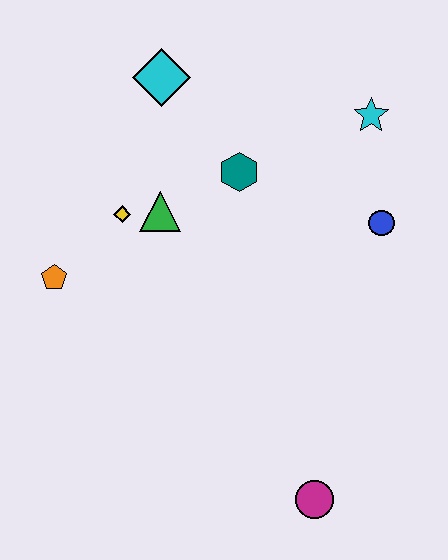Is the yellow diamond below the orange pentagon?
No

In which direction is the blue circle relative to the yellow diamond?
The blue circle is to the right of the yellow diamond.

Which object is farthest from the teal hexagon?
The magenta circle is farthest from the teal hexagon.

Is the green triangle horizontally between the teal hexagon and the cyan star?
No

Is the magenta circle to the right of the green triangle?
Yes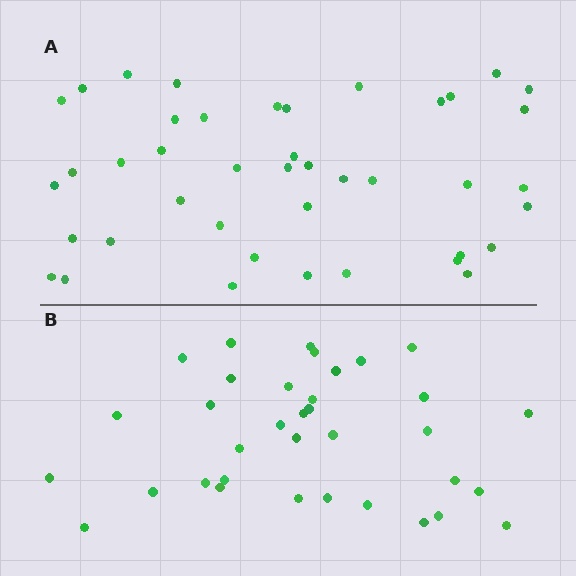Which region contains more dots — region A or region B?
Region A (the top region) has more dots.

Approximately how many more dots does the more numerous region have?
Region A has roughly 8 or so more dots than region B.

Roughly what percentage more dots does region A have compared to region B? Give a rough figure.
About 20% more.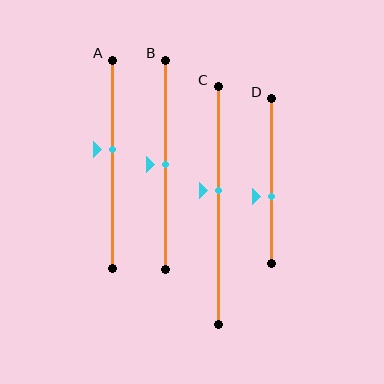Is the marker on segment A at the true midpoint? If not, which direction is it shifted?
No, the marker on segment A is shifted upward by about 7% of the segment length.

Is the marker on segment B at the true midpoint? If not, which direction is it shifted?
Yes, the marker on segment B is at the true midpoint.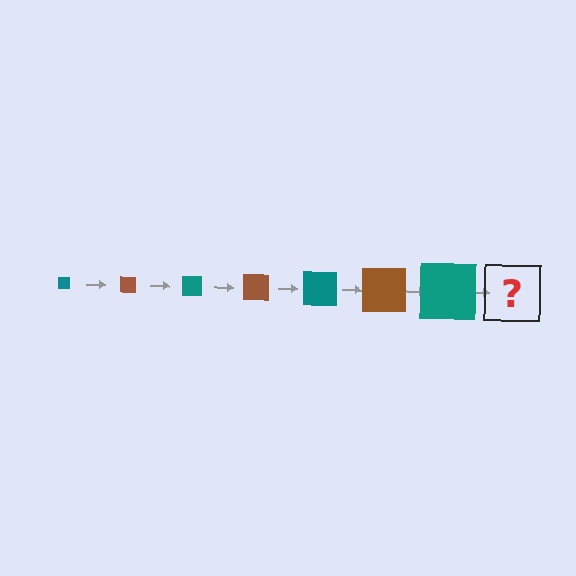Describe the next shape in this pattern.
It should be a brown square, larger than the previous one.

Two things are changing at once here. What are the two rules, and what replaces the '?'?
The two rules are that the square grows larger each step and the color cycles through teal and brown. The '?' should be a brown square, larger than the previous one.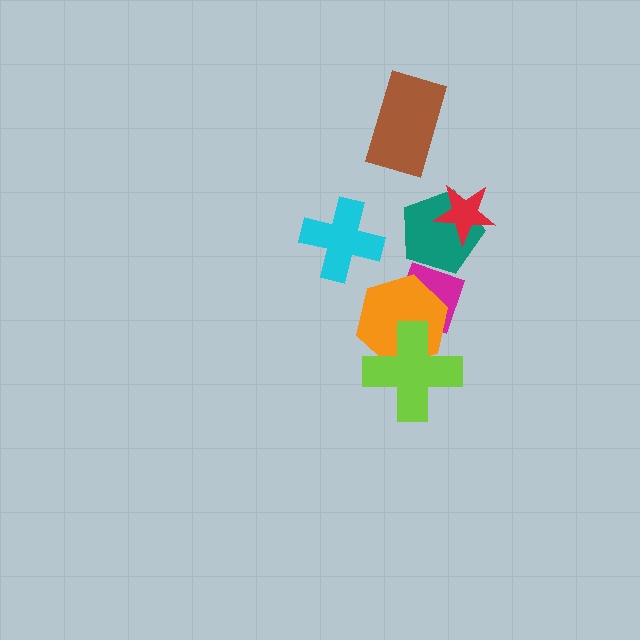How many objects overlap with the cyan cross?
0 objects overlap with the cyan cross.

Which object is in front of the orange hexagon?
The lime cross is in front of the orange hexagon.